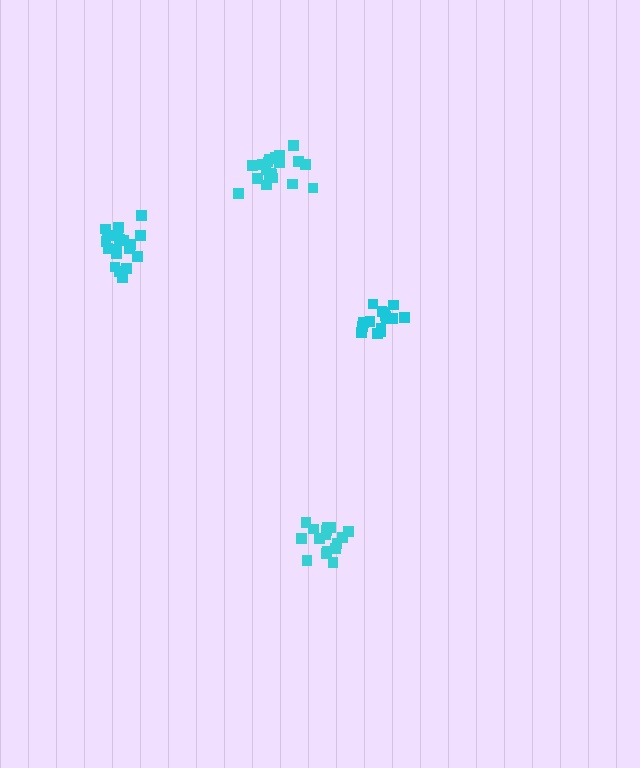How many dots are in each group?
Group 1: 20 dots, Group 2: 16 dots, Group 3: 19 dots, Group 4: 15 dots (70 total).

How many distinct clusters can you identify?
There are 4 distinct clusters.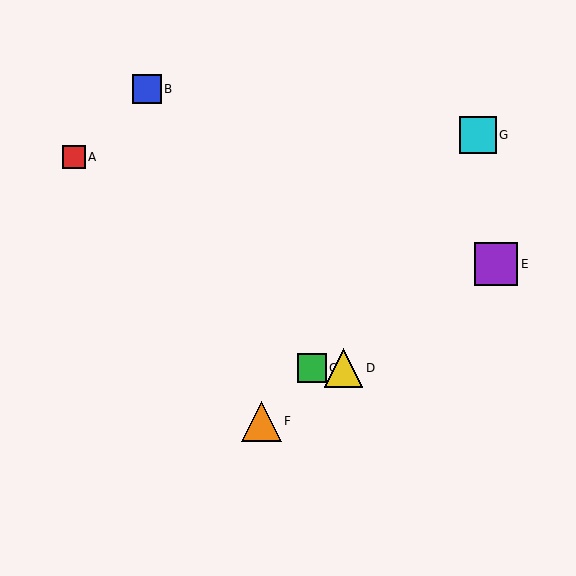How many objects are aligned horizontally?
2 objects (C, D) are aligned horizontally.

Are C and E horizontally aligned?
No, C is at y≈368 and E is at y≈264.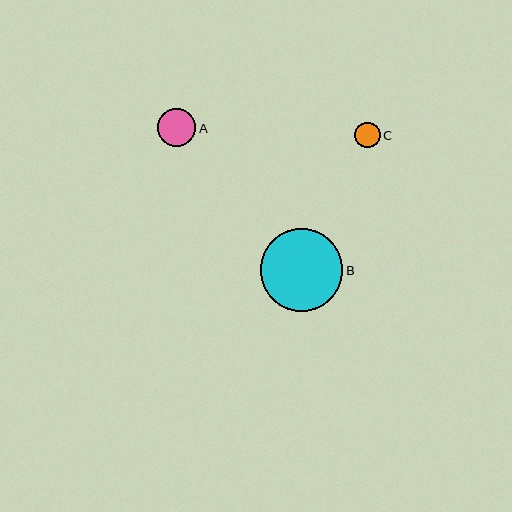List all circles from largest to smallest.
From largest to smallest: B, A, C.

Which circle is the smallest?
Circle C is the smallest with a size of approximately 25 pixels.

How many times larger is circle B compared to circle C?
Circle B is approximately 3.3 times the size of circle C.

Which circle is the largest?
Circle B is the largest with a size of approximately 83 pixels.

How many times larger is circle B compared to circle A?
Circle B is approximately 2.1 times the size of circle A.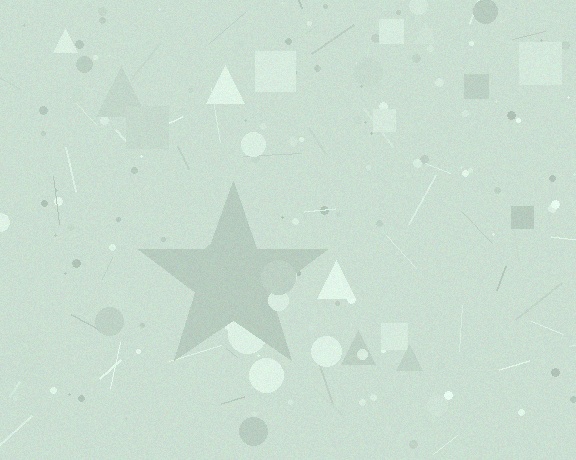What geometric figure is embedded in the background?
A star is embedded in the background.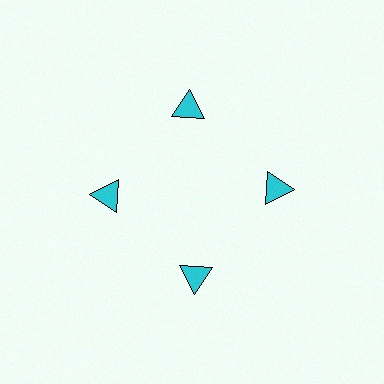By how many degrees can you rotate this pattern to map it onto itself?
The pattern maps onto itself every 90 degrees of rotation.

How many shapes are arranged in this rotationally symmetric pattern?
There are 4 shapes, arranged in 4 groups of 1.